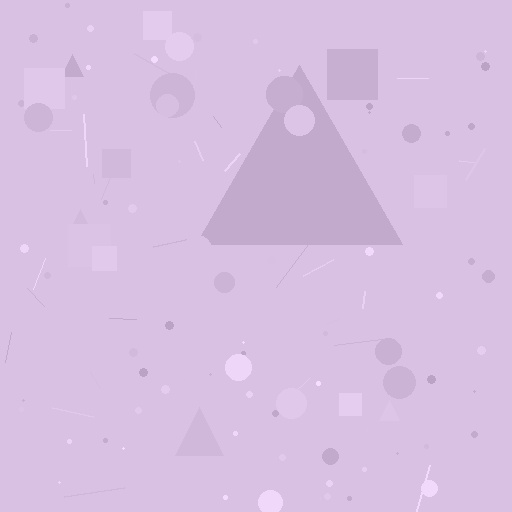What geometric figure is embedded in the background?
A triangle is embedded in the background.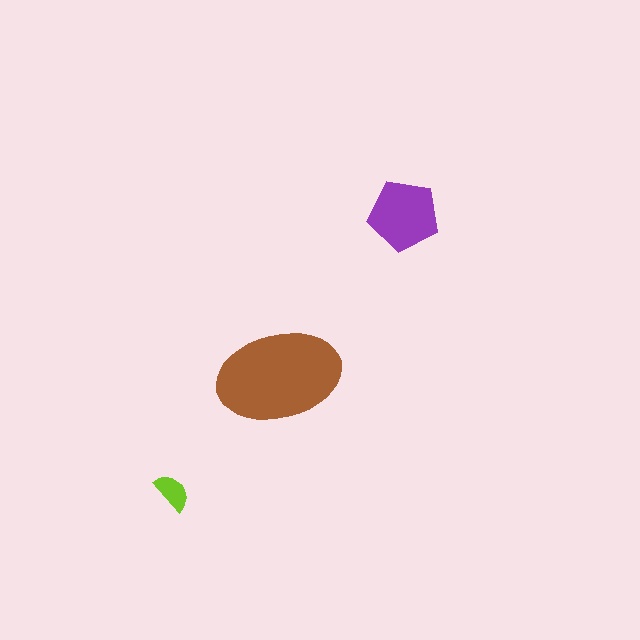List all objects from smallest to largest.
The lime semicircle, the purple pentagon, the brown ellipse.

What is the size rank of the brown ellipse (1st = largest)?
1st.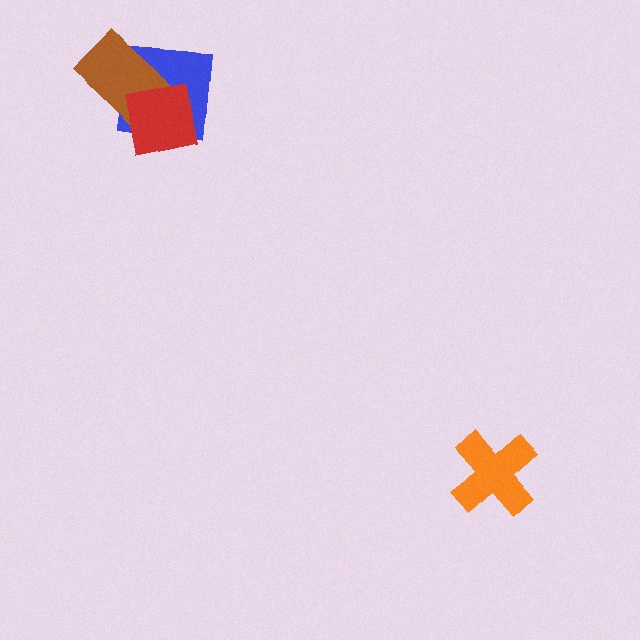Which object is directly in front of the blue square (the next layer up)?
The brown rectangle is directly in front of the blue square.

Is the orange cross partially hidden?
No, no other shape covers it.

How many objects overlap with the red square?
2 objects overlap with the red square.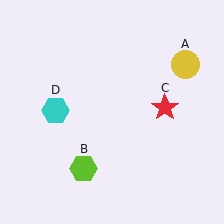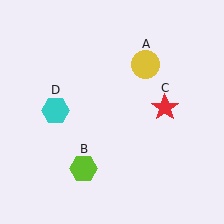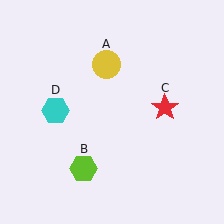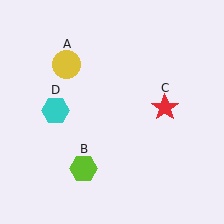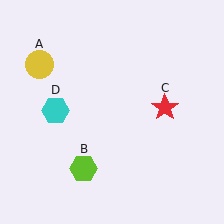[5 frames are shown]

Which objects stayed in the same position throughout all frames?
Lime hexagon (object B) and red star (object C) and cyan hexagon (object D) remained stationary.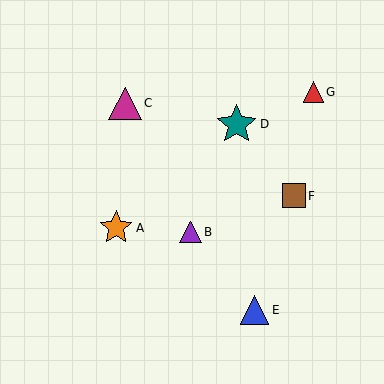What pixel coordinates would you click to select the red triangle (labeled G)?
Click at (313, 92) to select the red triangle G.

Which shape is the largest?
The teal star (labeled D) is the largest.